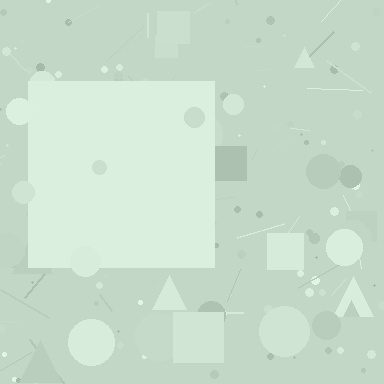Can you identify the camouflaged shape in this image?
The camouflaged shape is a square.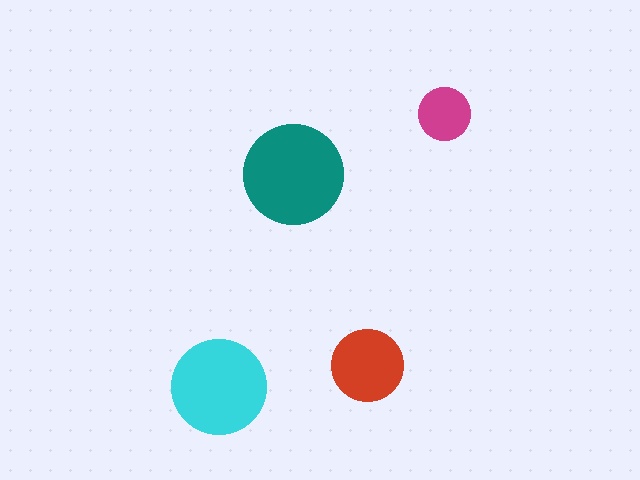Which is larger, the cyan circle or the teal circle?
The teal one.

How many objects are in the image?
There are 4 objects in the image.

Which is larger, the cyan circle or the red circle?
The cyan one.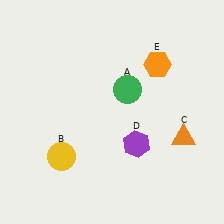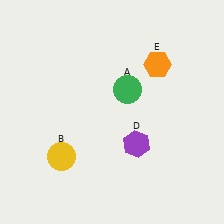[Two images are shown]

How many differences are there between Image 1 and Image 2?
There is 1 difference between the two images.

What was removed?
The orange triangle (C) was removed in Image 2.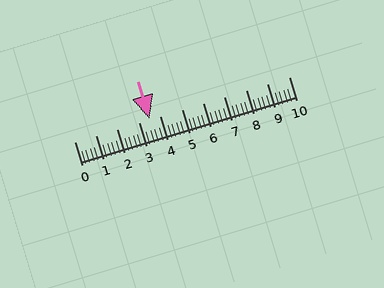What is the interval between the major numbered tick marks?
The major tick marks are spaced 1 units apart.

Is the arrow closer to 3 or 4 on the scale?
The arrow is closer to 4.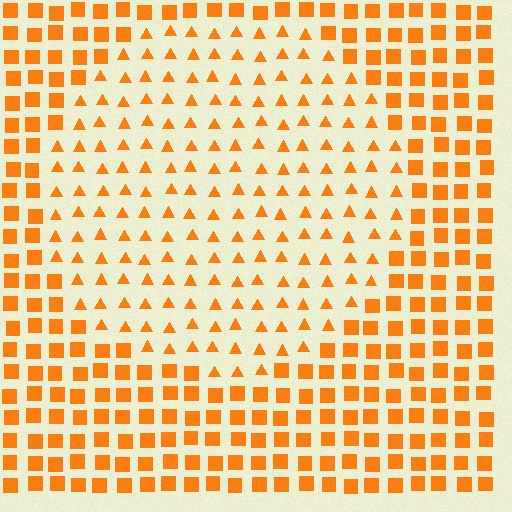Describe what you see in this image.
The image is filled with small orange elements arranged in a uniform grid. A circle-shaped region contains triangles, while the surrounding area contains squares. The boundary is defined purely by the change in element shape.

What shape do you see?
I see a circle.